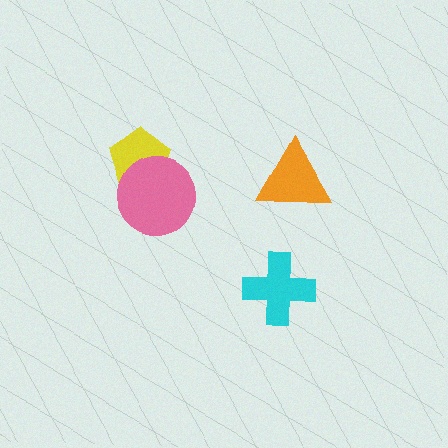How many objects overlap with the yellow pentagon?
1 object overlaps with the yellow pentagon.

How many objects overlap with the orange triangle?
0 objects overlap with the orange triangle.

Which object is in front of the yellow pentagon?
The pink circle is in front of the yellow pentagon.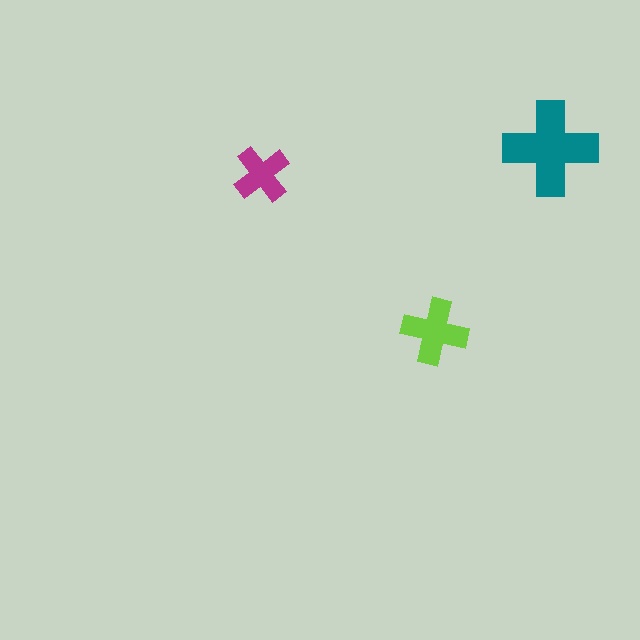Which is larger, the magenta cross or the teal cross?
The teal one.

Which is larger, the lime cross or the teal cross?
The teal one.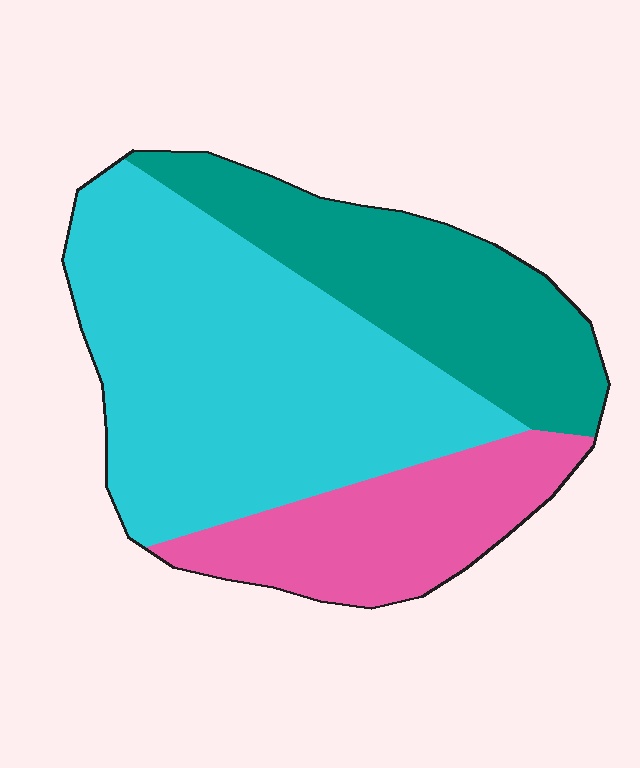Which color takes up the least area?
Pink, at roughly 20%.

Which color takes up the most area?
Cyan, at roughly 50%.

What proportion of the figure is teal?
Teal takes up between a sixth and a third of the figure.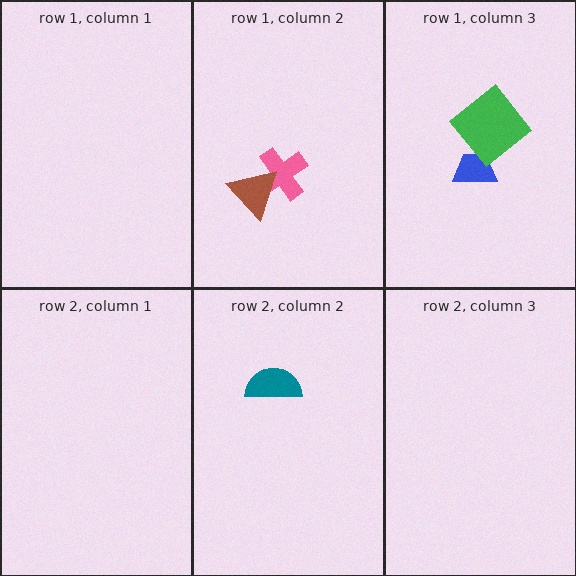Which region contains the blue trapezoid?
The row 1, column 3 region.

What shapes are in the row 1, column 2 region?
The pink cross, the brown triangle.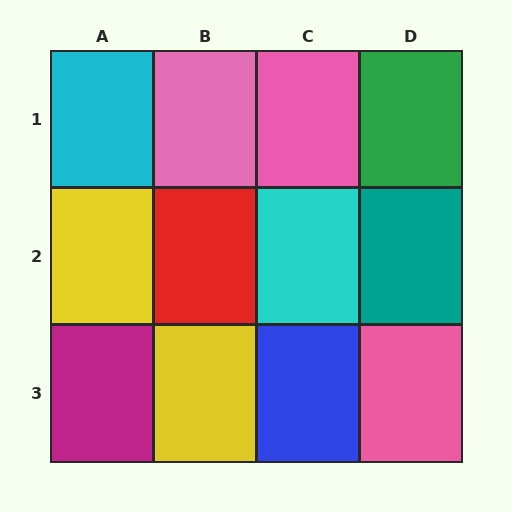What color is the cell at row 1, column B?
Pink.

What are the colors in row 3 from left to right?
Magenta, yellow, blue, pink.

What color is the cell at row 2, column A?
Yellow.